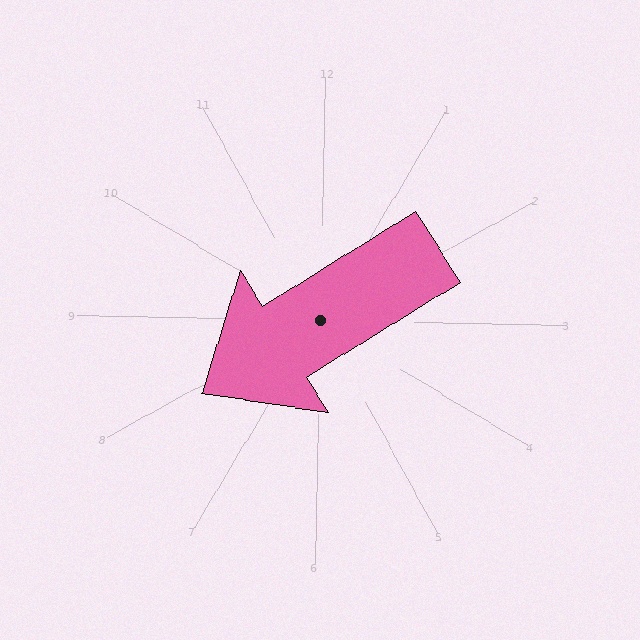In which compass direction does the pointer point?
Southwest.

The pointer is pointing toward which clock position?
Roughly 8 o'clock.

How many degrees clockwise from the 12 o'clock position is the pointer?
Approximately 237 degrees.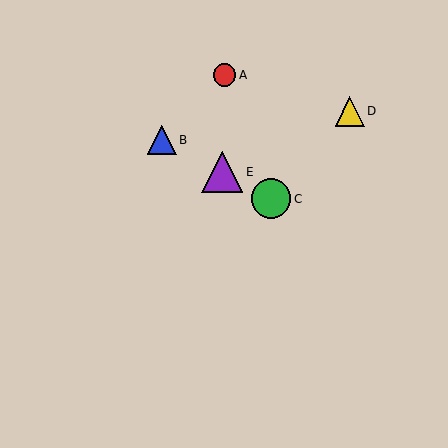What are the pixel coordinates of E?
Object E is at (222, 172).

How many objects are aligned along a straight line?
3 objects (B, C, E) are aligned along a straight line.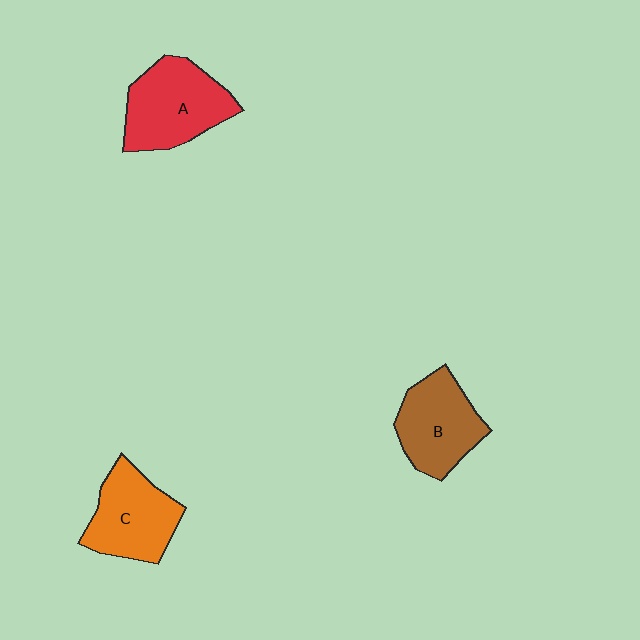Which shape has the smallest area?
Shape B (brown).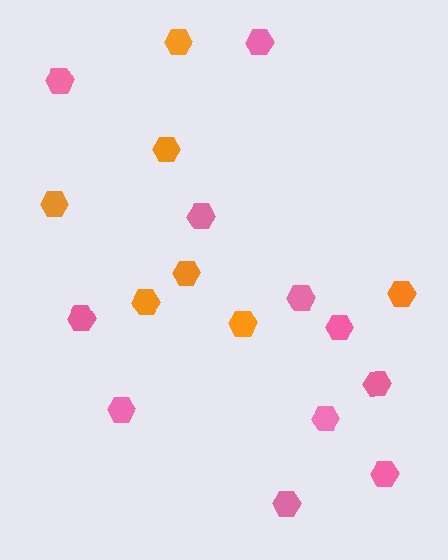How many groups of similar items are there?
There are 2 groups: one group of pink hexagons (11) and one group of orange hexagons (7).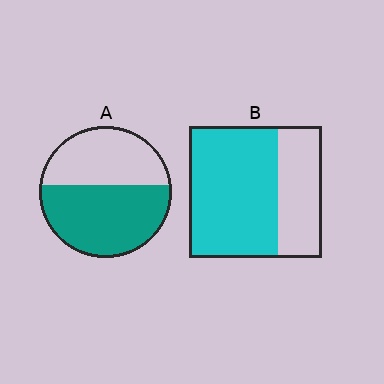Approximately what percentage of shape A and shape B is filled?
A is approximately 55% and B is approximately 65%.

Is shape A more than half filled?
Yes.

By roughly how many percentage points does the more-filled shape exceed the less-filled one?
By roughly 10 percentage points (B over A).